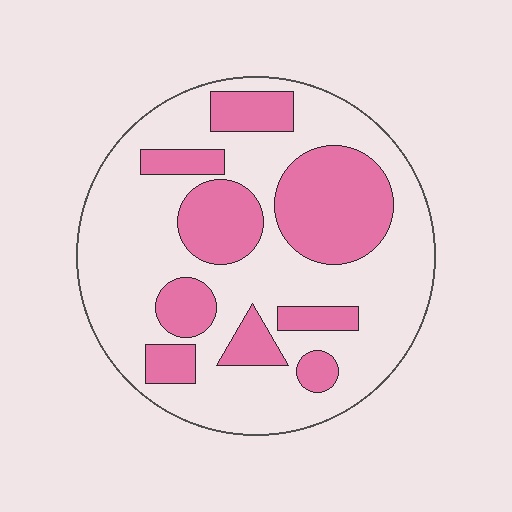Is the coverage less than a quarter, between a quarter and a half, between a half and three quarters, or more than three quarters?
Between a quarter and a half.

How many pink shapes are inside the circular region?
9.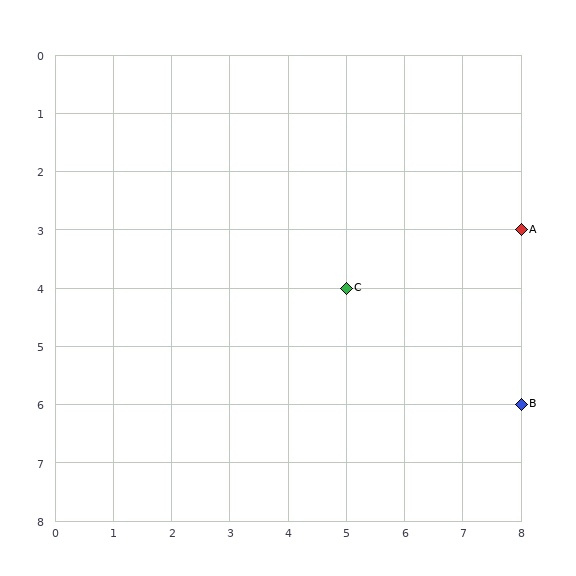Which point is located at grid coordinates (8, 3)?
Point A is at (8, 3).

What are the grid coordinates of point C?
Point C is at grid coordinates (5, 4).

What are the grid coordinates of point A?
Point A is at grid coordinates (8, 3).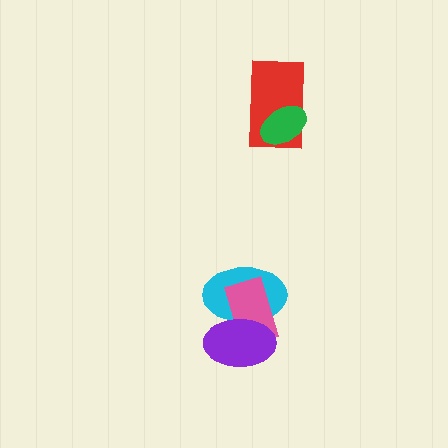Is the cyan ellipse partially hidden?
Yes, it is partially covered by another shape.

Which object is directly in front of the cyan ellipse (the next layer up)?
The pink rectangle is directly in front of the cyan ellipse.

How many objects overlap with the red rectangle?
1 object overlaps with the red rectangle.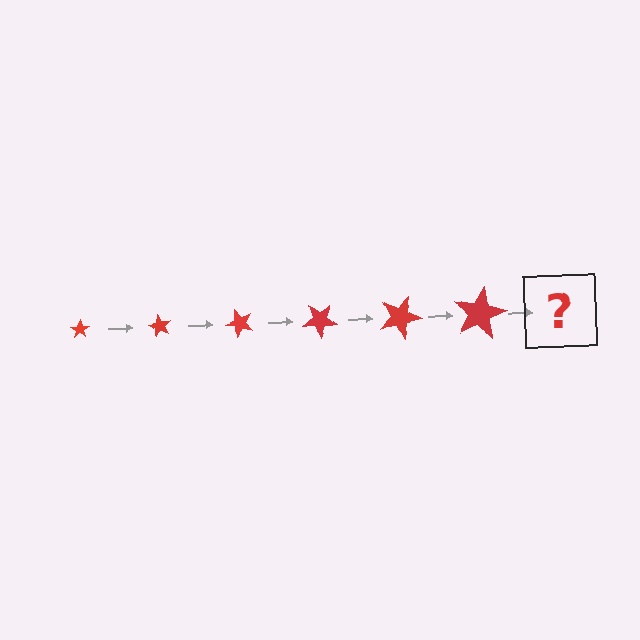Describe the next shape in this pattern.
It should be a star, larger than the previous one and rotated 360 degrees from the start.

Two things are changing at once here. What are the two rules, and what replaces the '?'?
The two rules are that the star grows larger each step and it rotates 60 degrees each step. The '?' should be a star, larger than the previous one and rotated 360 degrees from the start.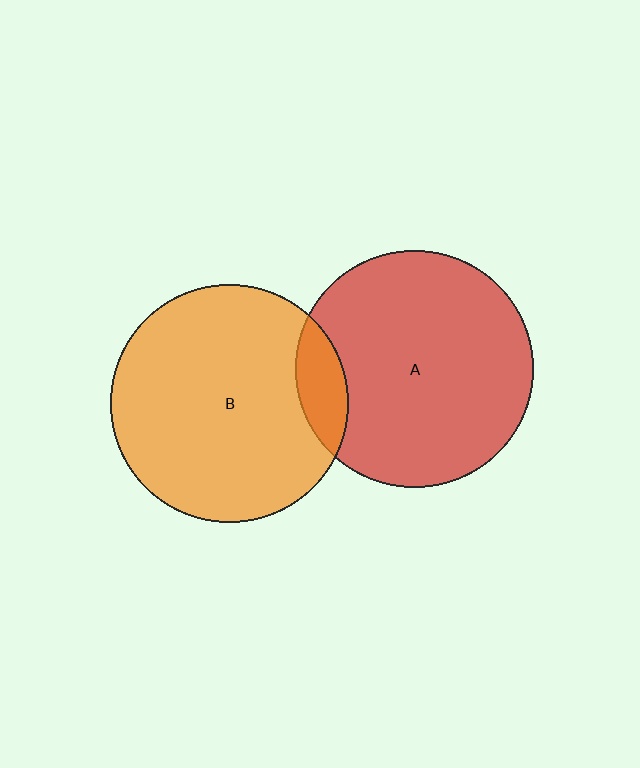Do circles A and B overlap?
Yes.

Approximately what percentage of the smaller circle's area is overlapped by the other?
Approximately 10%.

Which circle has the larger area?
Circle B (orange).